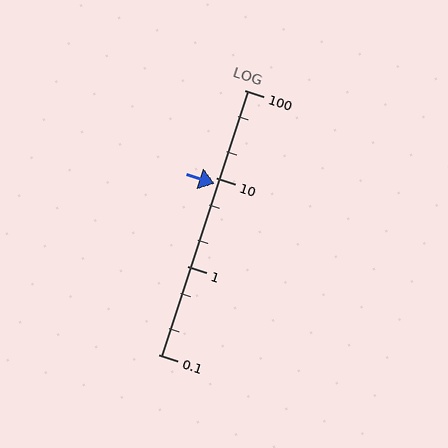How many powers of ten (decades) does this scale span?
The scale spans 3 decades, from 0.1 to 100.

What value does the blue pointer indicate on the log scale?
The pointer indicates approximately 8.7.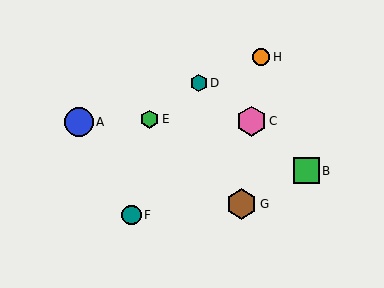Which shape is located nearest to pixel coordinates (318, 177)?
The green square (labeled B) at (306, 171) is nearest to that location.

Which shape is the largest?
The brown hexagon (labeled G) is the largest.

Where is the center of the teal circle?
The center of the teal circle is at (131, 215).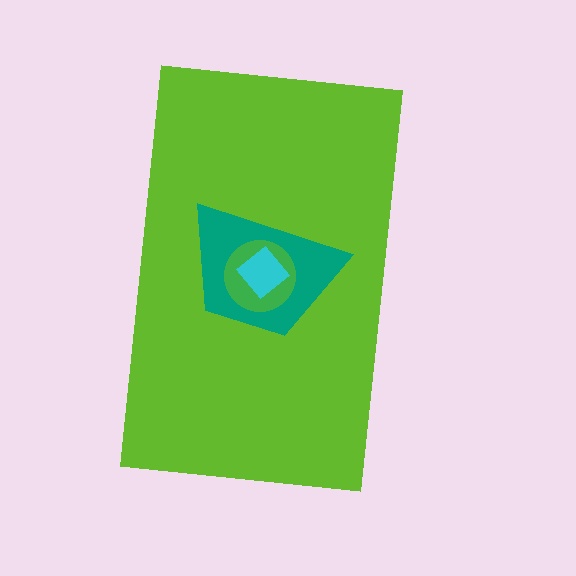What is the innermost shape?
The cyan diamond.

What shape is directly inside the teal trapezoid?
The green circle.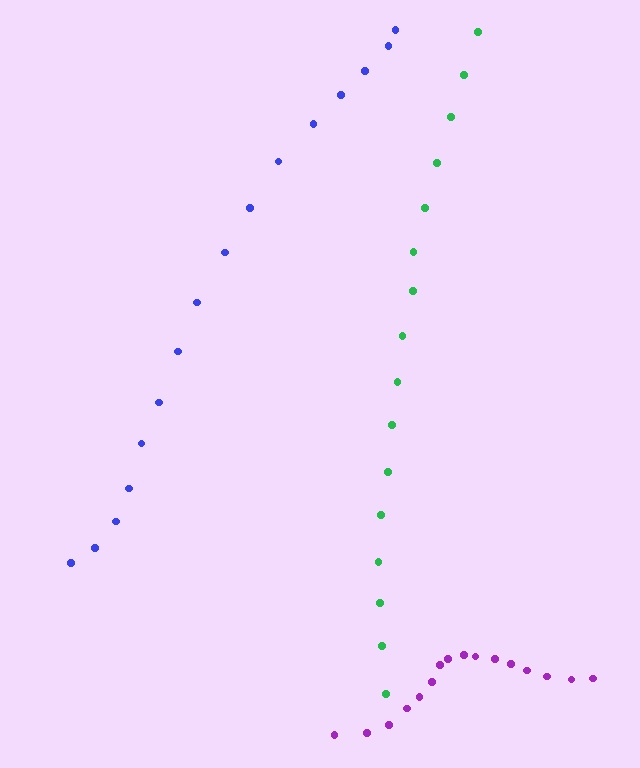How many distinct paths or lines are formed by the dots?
There are 3 distinct paths.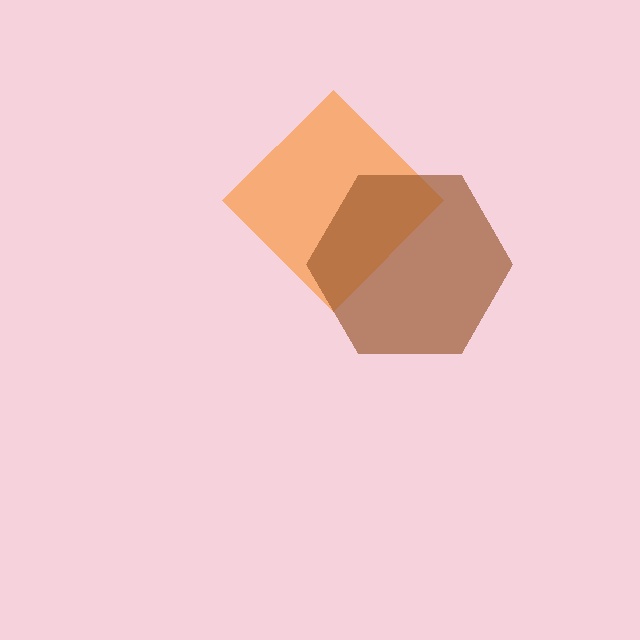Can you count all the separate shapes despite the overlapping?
Yes, there are 2 separate shapes.